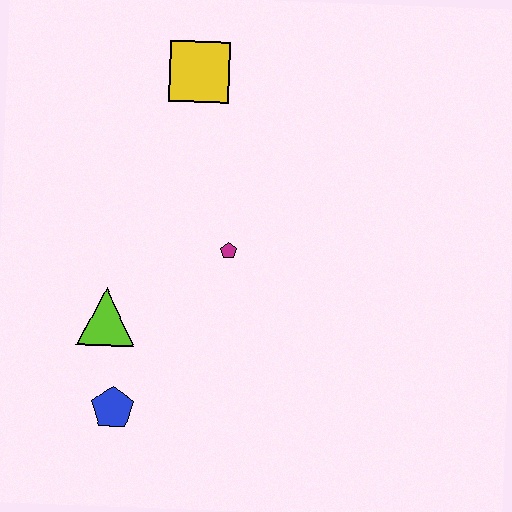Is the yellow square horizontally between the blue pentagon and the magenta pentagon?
Yes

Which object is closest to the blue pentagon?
The lime triangle is closest to the blue pentagon.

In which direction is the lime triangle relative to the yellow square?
The lime triangle is below the yellow square.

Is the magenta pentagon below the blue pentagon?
No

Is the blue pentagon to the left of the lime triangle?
No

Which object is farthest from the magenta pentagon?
The blue pentagon is farthest from the magenta pentagon.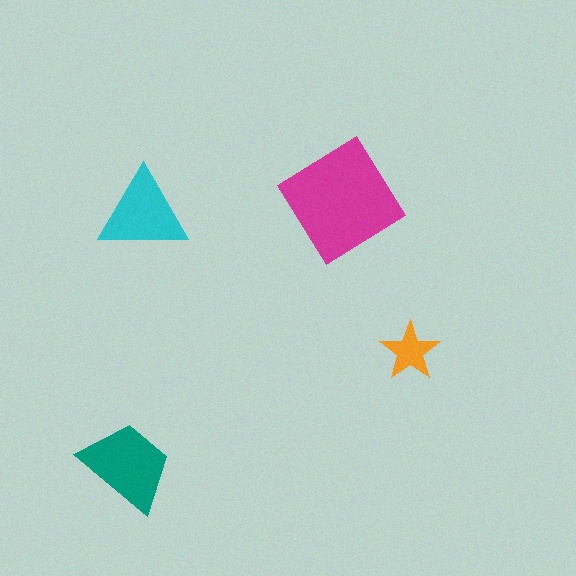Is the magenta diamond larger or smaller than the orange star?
Larger.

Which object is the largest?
The magenta diamond.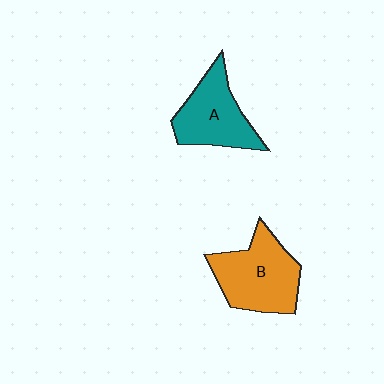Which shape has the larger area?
Shape B (orange).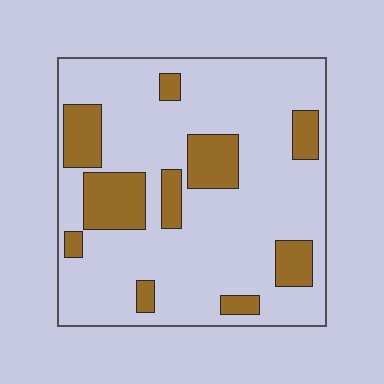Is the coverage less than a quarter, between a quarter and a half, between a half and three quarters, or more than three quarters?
Less than a quarter.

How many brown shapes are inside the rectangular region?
10.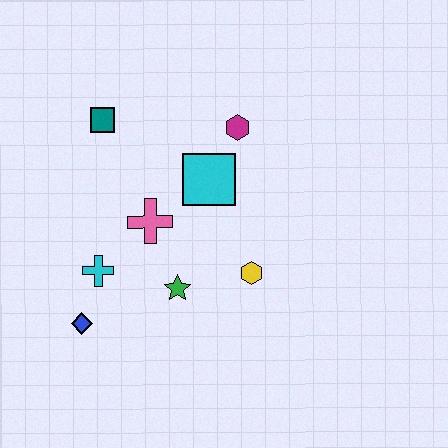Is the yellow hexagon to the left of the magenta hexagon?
No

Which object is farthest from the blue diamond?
The magenta hexagon is farthest from the blue diamond.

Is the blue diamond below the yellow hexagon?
Yes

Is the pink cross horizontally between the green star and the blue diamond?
Yes